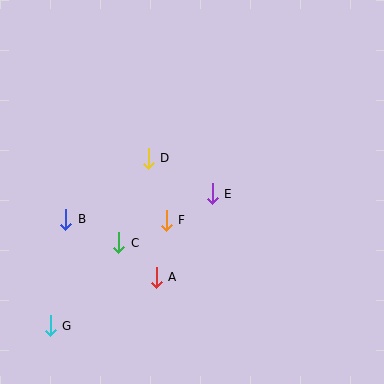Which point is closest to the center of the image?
Point E at (212, 194) is closest to the center.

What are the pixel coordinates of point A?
Point A is at (156, 277).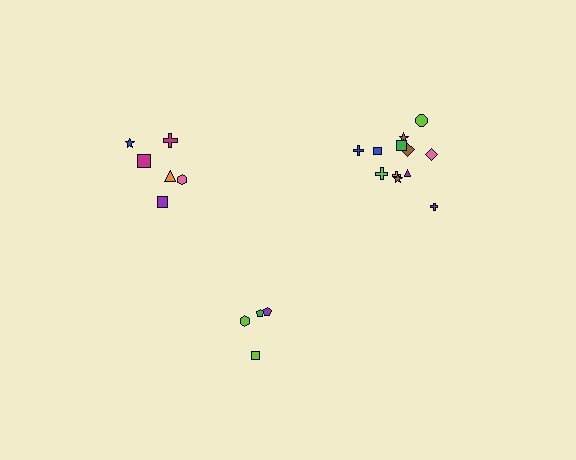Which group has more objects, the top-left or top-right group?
The top-right group.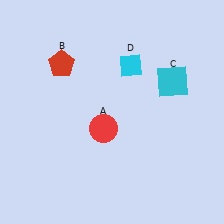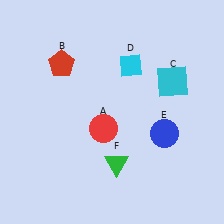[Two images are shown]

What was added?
A blue circle (E), a green triangle (F) were added in Image 2.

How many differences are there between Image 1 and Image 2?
There are 2 differences between the two images.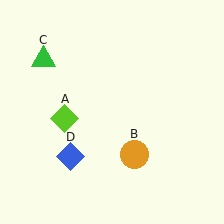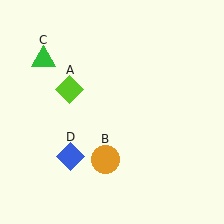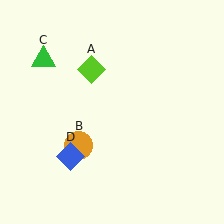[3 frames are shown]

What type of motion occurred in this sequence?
The lime diamond (object A), orange circle (object B) rotated clockwise around the center of the scene.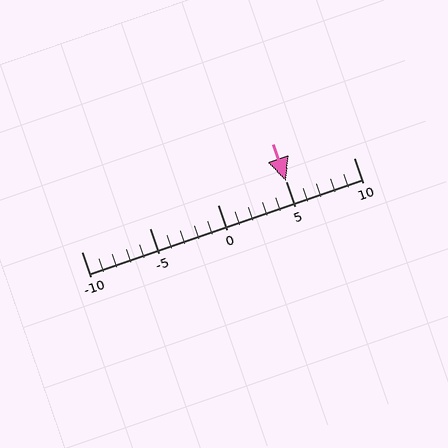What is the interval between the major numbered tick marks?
The major tick marks are spaced 5 units apart.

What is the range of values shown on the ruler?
The ruler shows values from -10 to 10.